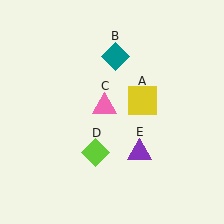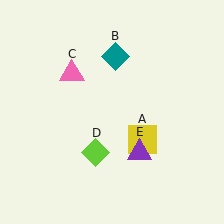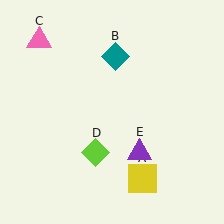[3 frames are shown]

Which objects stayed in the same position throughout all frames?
Teal diamond (object B) and lime diamond (object D) and purple triangle (object E) remained stationary.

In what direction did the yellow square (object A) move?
The yellow square (object A) moved down.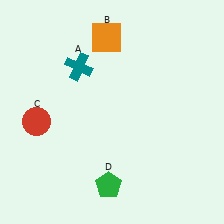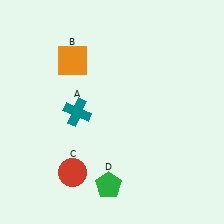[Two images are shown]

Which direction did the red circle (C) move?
The red circle (C) moved down.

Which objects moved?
The objects that moved are: the teal cross (A), the orange square (B), the red circle (C).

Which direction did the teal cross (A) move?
The teal cross (A) moved down.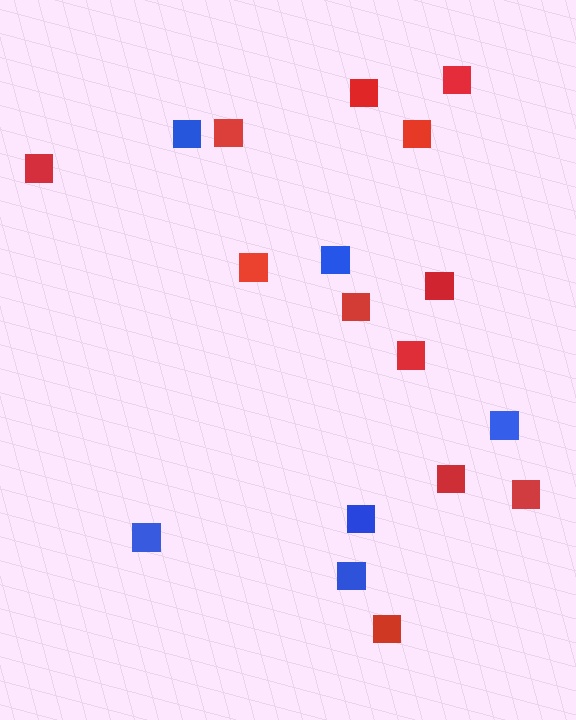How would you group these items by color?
There are 2 groups: one group of blue squares (6) and one group of red squares (12).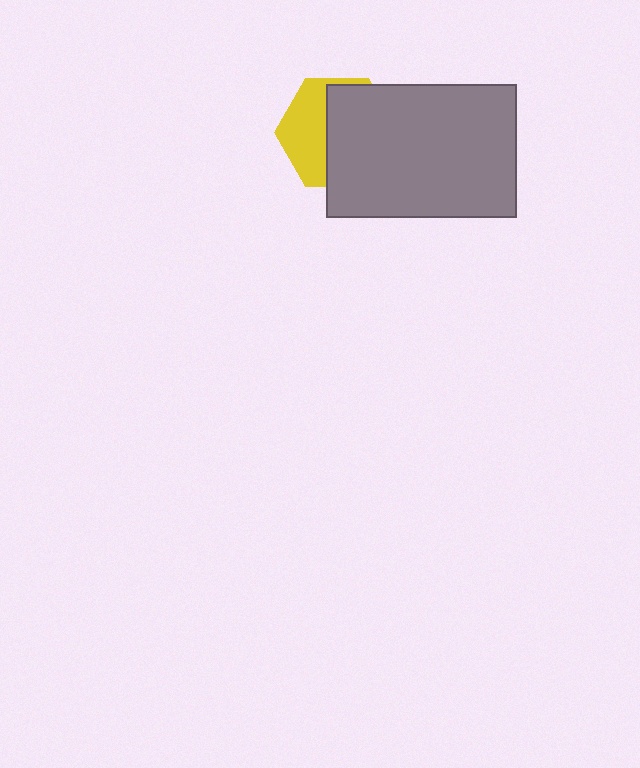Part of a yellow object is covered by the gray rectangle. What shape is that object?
It is a hexagon.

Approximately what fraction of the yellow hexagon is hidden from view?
Roughly 60% of the yellow hexagon is hidden behind the gray rectangle.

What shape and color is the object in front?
The object in front is a gray rectangle.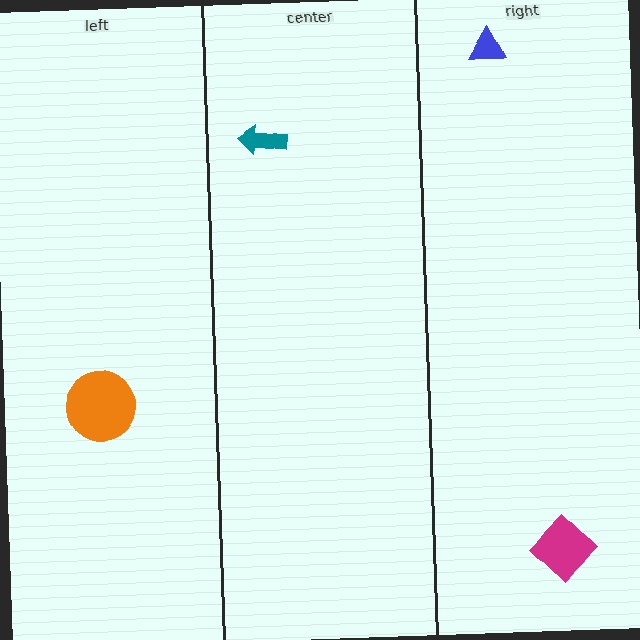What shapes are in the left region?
The orange circle.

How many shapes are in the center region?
1.